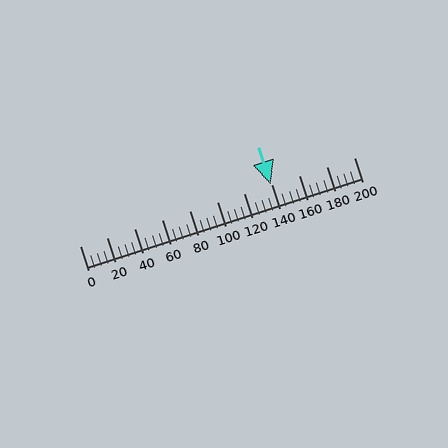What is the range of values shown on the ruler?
The ruler shows values from 0 to 200.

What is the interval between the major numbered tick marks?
The major tick marks are spaced 20 units apart.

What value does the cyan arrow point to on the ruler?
The cyan arrow points to approximately 139.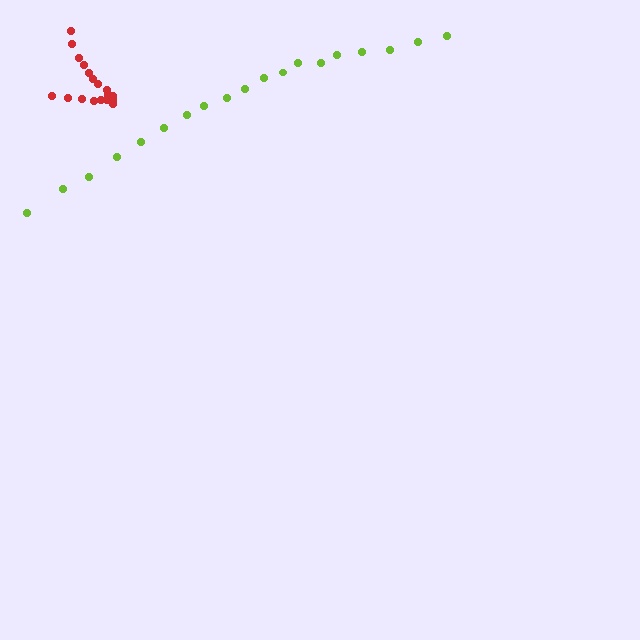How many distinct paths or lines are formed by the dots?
There are 2 distinct paths.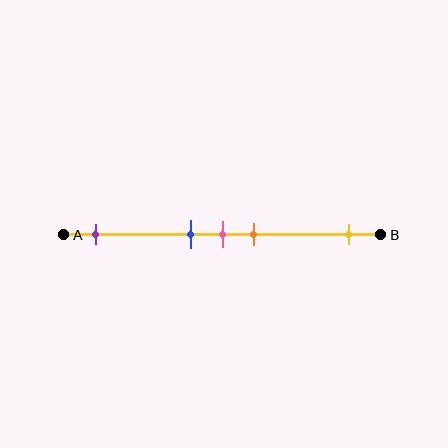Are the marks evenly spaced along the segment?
No, the marks are not evenly spaced.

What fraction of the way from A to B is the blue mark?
The blue mark is approximately 40% (0.4) of the way from A to B.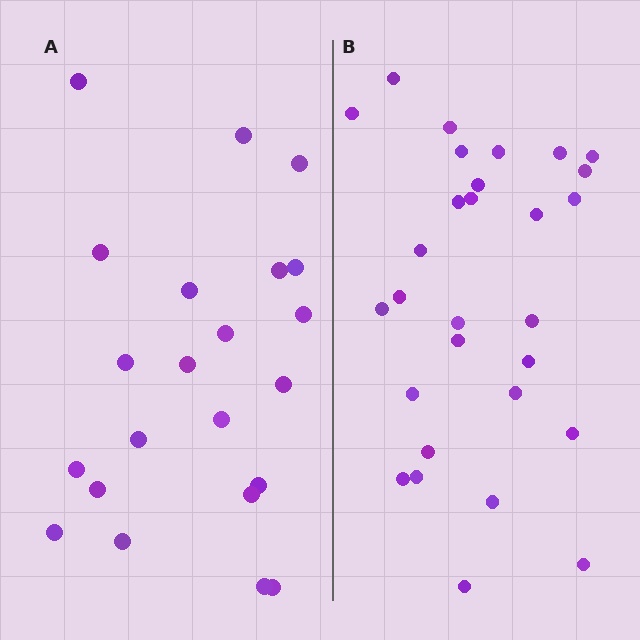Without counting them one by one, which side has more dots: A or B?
Region B (the right region) has more dots.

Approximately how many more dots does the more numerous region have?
Region B has roughly 8 or so more dots than region A.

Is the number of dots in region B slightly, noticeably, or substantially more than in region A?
Region B has noticeably more, but not dramatically so. The ratio is roughly 1.3 to 1.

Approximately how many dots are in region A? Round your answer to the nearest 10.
About 20 dots. (The exact count is 22, which rounds to 20.)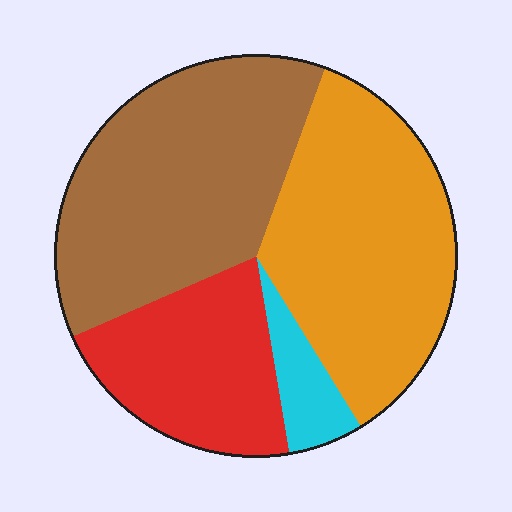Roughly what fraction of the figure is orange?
Orange takes up about three eighths (3/8) of the figure.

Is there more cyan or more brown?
Brown.